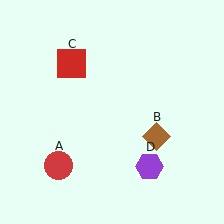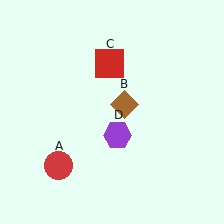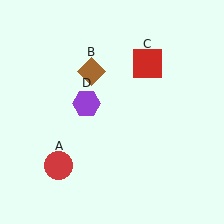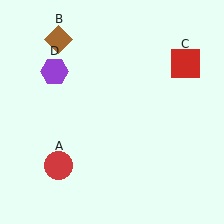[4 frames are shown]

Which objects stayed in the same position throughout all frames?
Red circle (object A) remained stationary.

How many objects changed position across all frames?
3 objects changed position: brown diamond (object B), red square (object C), purple hexagon (object D).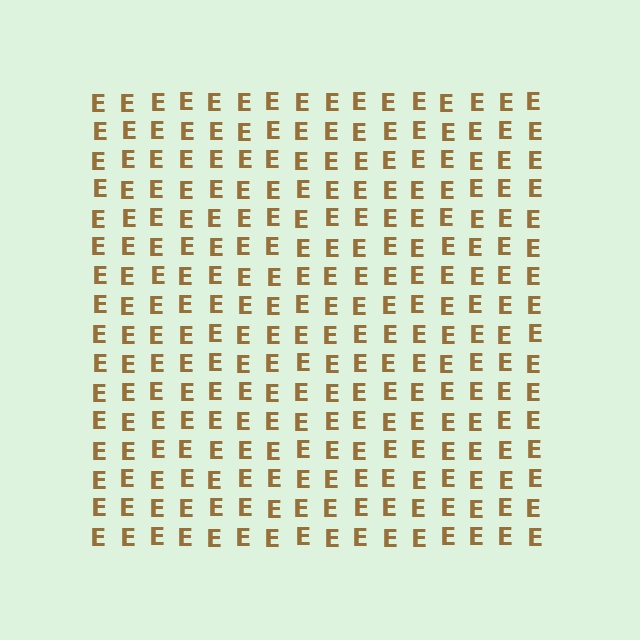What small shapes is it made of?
It is made of small letter E's.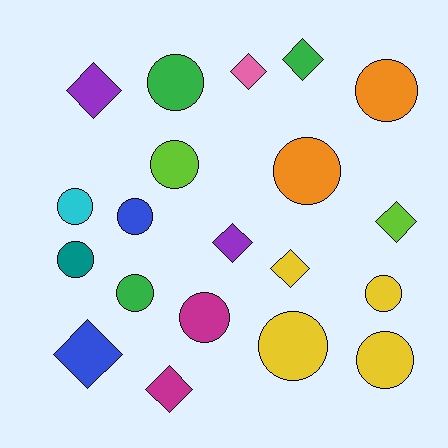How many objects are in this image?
There are 20 objects.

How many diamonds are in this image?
There are 8 diamonds.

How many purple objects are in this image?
There are 2 purple objects.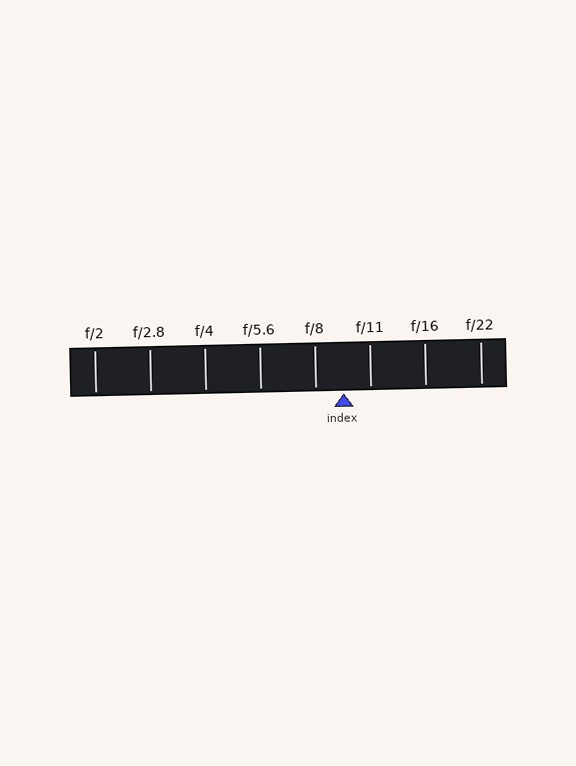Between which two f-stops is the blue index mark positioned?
The index mark is between f/8 and f/11.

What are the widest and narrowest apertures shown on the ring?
The widest aperture shown is f/2 and the narrowest is f/22.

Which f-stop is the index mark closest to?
The index mark is closest to f/11.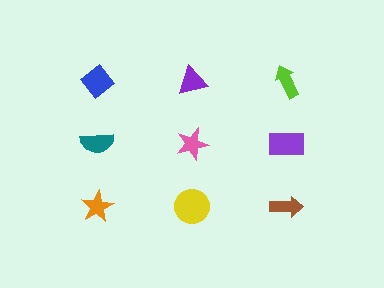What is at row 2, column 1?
A teal semicircle.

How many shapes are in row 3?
3 shapes.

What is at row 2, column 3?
A purple rectangle.